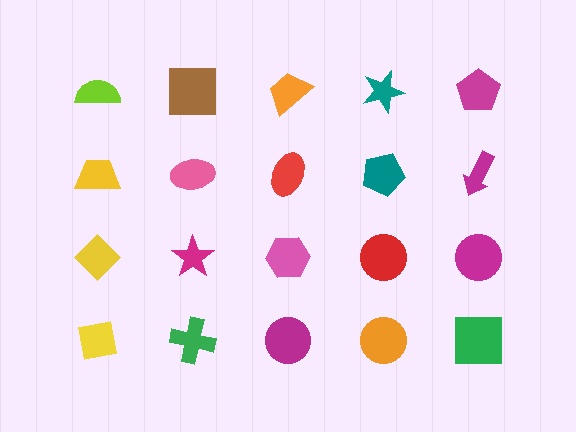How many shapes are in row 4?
5 shapes.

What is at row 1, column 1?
A lime semicircle.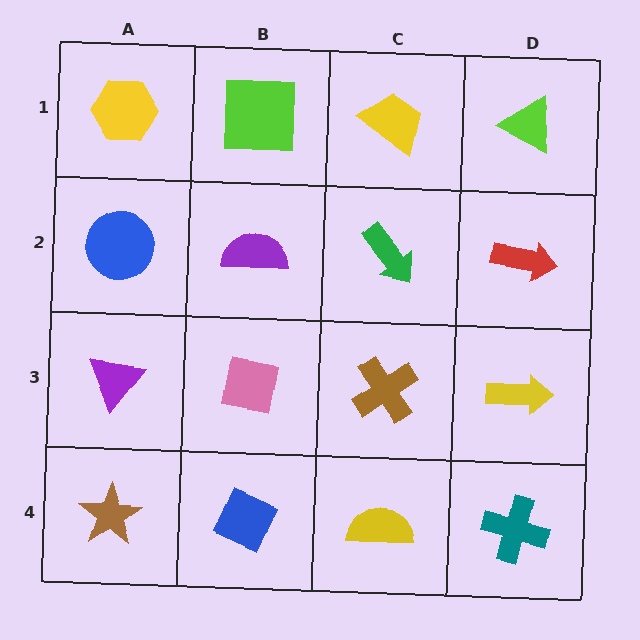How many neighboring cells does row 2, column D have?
3.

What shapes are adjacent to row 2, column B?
A lime square (row 1, column B), a pink square (row 3, column B), a blue circle (row 2, column A), a green arrow (row 2, column C).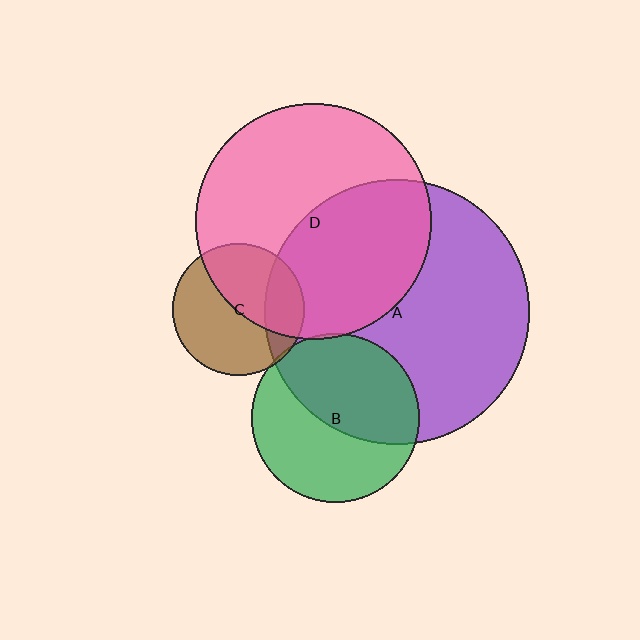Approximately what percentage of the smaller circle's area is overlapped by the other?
Approximately 45%.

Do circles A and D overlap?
Yes.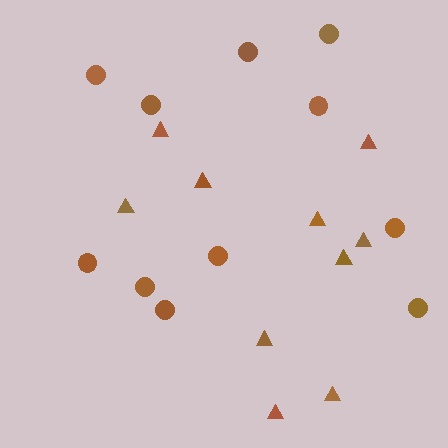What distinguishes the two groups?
There are 2 groups: one group of triangles (10) and one group of circles (11).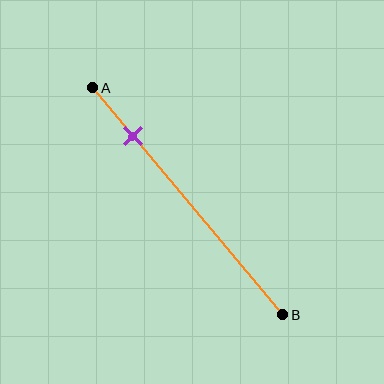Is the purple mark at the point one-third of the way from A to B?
No, the mark is at about 20% from A, not at the 33% one-third point.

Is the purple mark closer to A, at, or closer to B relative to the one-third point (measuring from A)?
The purple mark is closer to point A than the one-third point of segment AB.